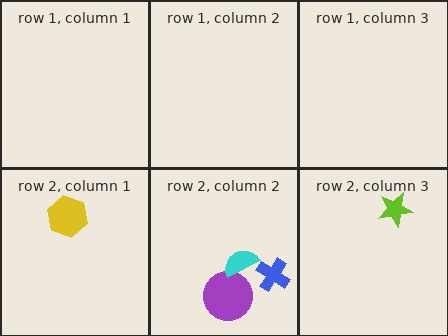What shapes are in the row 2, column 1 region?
The yellow hexagon.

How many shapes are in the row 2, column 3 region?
1.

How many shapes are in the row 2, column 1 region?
1.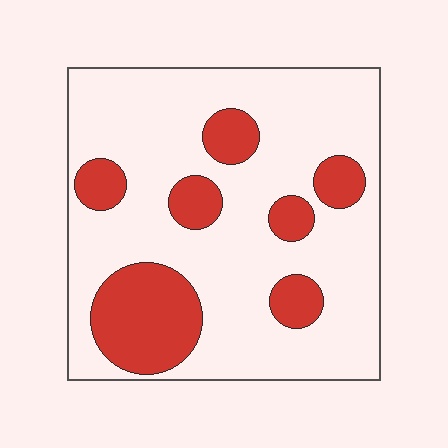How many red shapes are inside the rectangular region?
7.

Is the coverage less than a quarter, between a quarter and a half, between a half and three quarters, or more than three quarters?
Less than a quarter.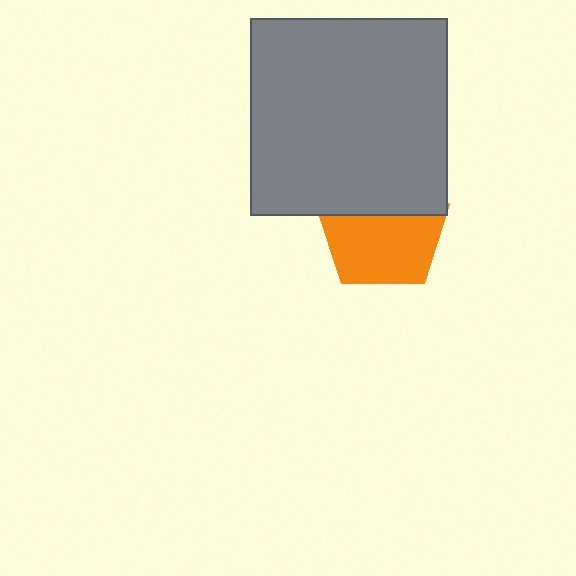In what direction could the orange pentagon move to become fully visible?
The orange pentagon could move down. That would shift it out from behind the gray square entirely.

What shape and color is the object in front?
The object in front is a gray square.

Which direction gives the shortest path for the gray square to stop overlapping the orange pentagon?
Moving up gives the shortest separation.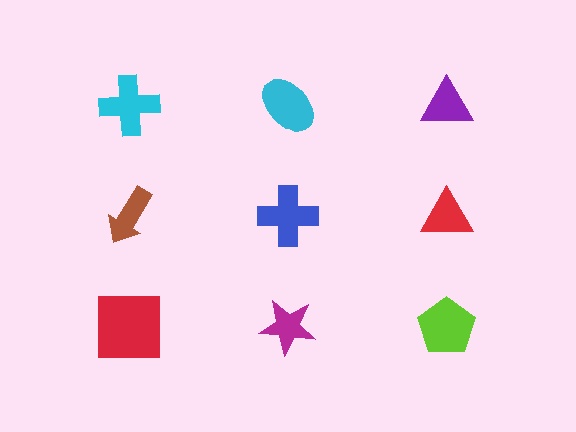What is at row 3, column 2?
A magenta star.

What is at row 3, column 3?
A lime pentagon.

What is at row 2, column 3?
A red triangle.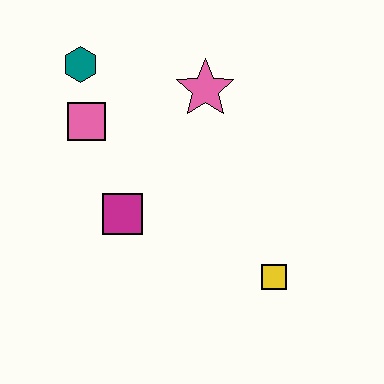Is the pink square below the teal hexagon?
Yes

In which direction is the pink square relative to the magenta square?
The pink square is above the magenta square.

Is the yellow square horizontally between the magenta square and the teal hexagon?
No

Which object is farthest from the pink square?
The yellow square is farthest from the pink square.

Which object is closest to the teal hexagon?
The pink square is closest to the teal hexagon.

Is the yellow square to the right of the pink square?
Yes